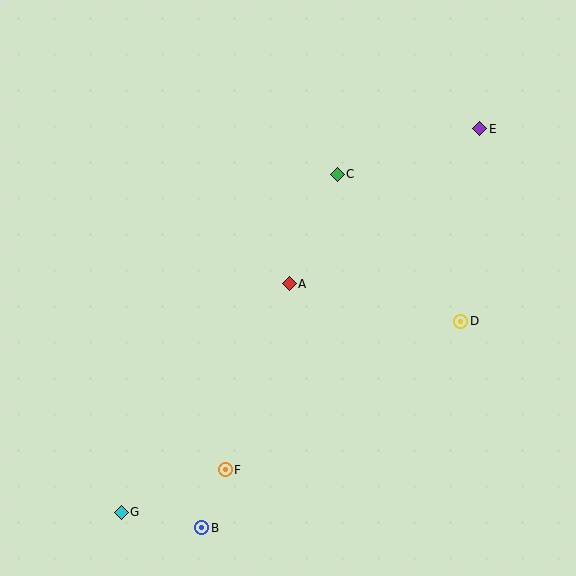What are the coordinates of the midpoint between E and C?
The midpoint between E and C is at (408, 152).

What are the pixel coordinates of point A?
Point A is at (289, 284).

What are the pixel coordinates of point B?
Point B is at (202, 528).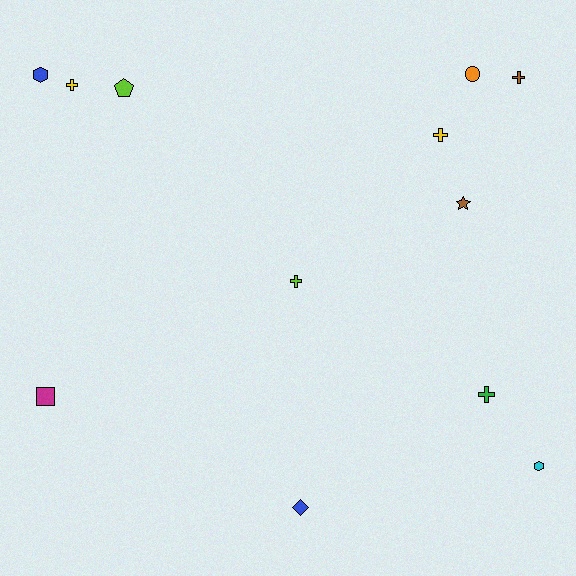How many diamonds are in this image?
There is 1 diamond.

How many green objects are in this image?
There is 1 green object.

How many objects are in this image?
There are 12 objects.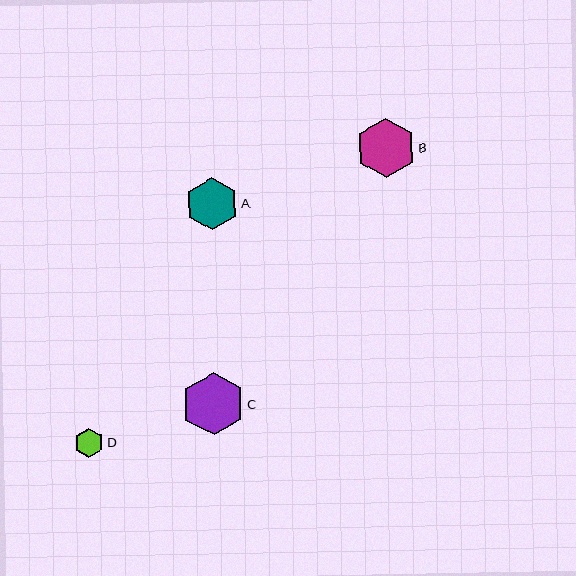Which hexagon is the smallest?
Hexagon D is the smallest with a size of approximately 30 pixels.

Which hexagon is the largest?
Hexagon C is the largest with a size of approximately 62 pixels.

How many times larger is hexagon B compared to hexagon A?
Hexagon B is approximately 1.1 times the size of hexagon A.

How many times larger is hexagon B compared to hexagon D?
Hexagon B is approximately 2.0 times the size of hexagon D.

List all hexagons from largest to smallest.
From largest to smallest: C, B, A, D.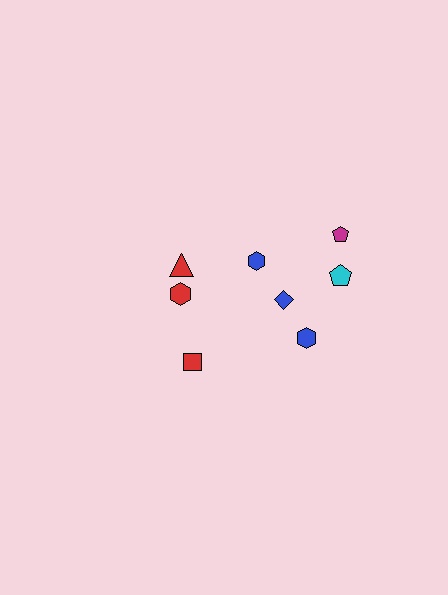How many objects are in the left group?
There are 3 objects.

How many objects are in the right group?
There are 5 objects.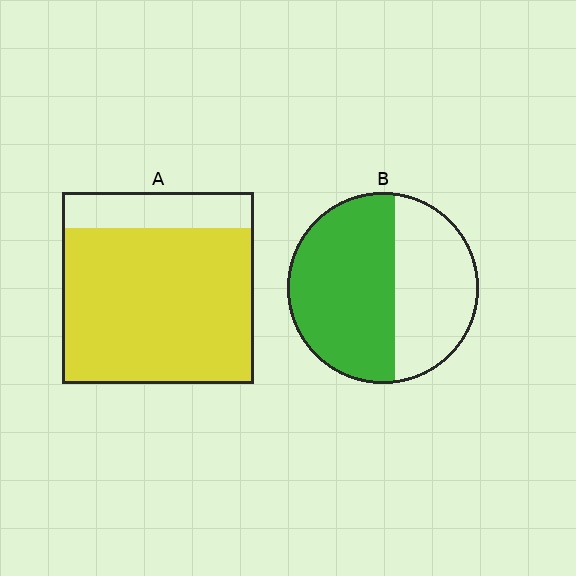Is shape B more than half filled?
Yes.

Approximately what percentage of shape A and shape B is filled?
A is approximately 80% and B is approximately 60%.